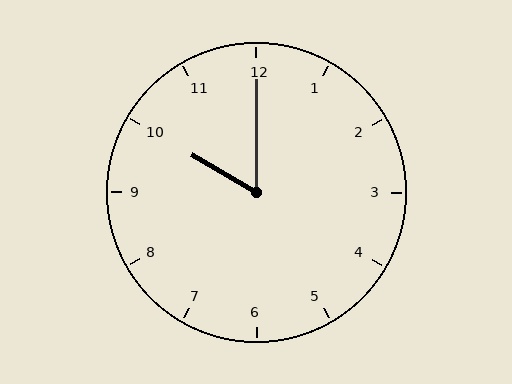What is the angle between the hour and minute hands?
Approximately 60 degrees.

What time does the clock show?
10:00.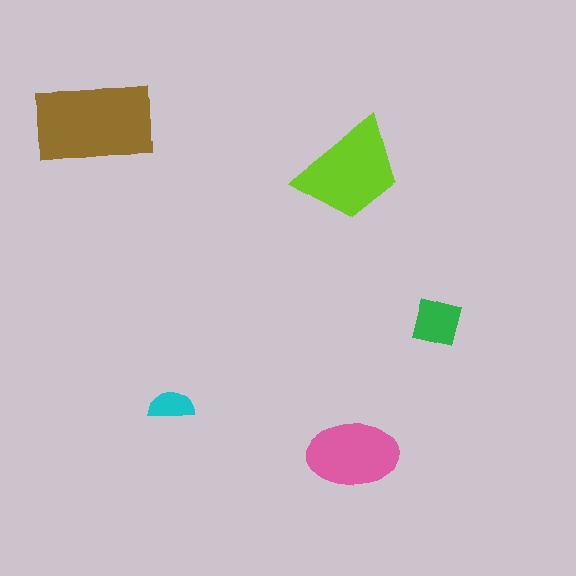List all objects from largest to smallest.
The brown rectangle, the lime trapezoid, the pink ellipse, the green square, the cyan semicircle.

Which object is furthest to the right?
The green square is rightmost.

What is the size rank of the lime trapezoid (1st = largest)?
2nd.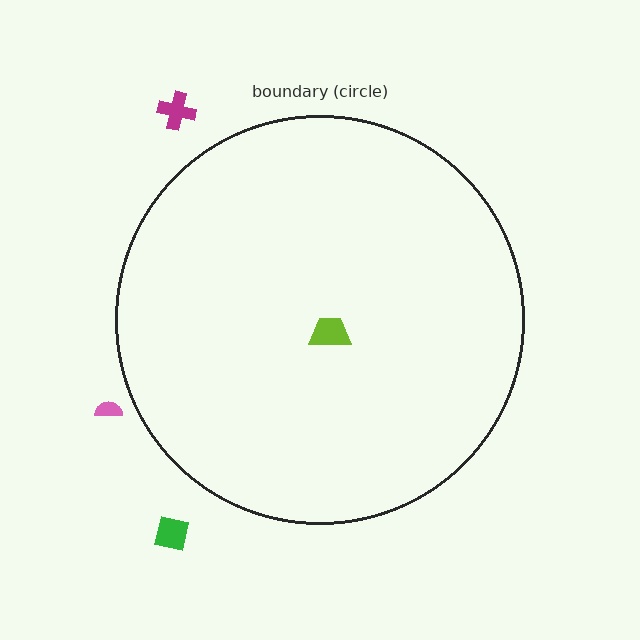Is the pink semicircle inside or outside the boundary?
Outside.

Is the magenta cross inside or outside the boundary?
Outside.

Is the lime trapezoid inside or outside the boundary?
Inside.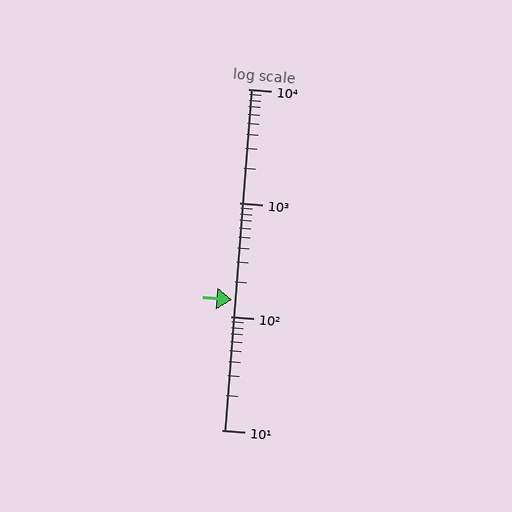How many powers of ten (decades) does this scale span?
The scale spans 3 decades, from 10 to 10000.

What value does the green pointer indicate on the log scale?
The pointer indicates approximately 140.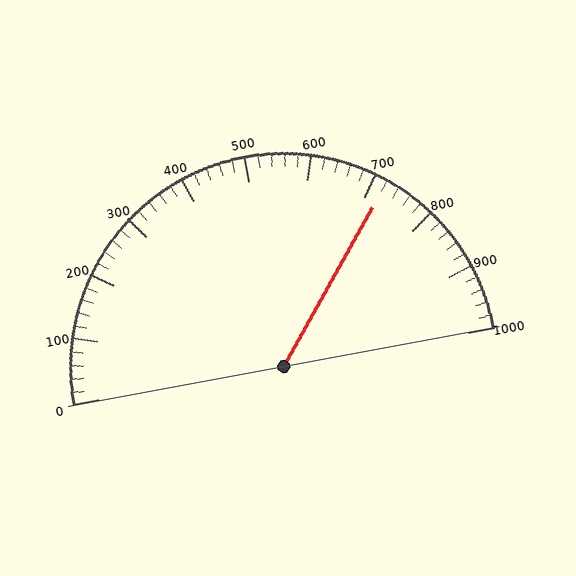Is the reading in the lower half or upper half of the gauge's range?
The reading is in the upper half of the range (0 to 1000).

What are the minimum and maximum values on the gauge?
The gauge ranges from 0 to 1000.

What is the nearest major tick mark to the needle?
The nearest major tick mark is 700.